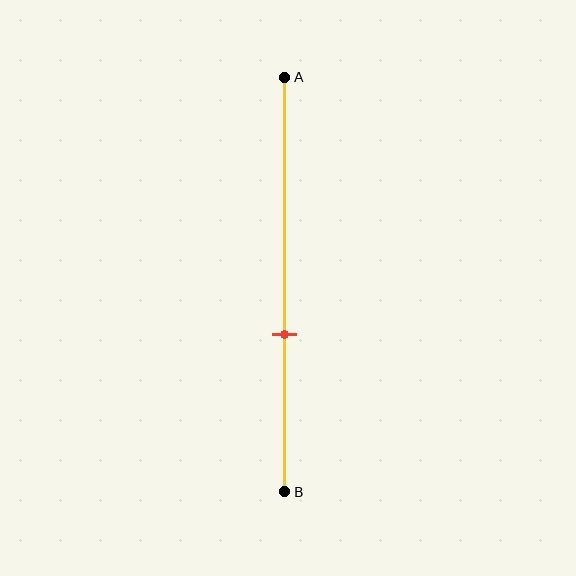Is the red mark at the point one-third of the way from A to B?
No, the mark is at about 60% from A, not at the 33% one-third point.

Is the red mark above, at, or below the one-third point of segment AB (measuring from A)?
The red mark is below the one-third point of segment AB.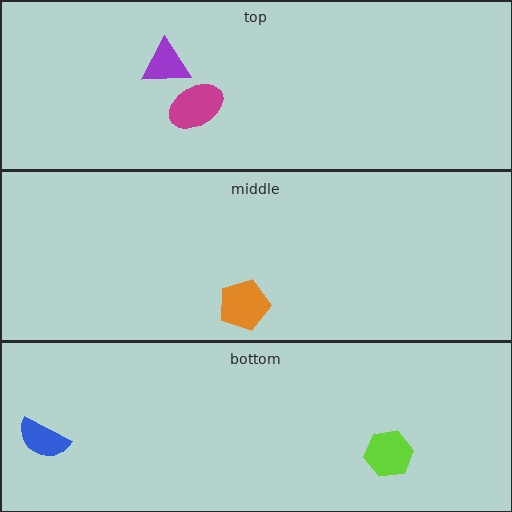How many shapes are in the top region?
2.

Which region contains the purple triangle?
The top region.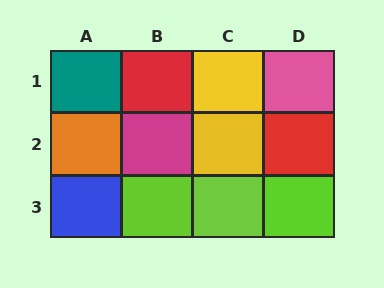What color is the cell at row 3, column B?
Lime.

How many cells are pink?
1 cell is pink.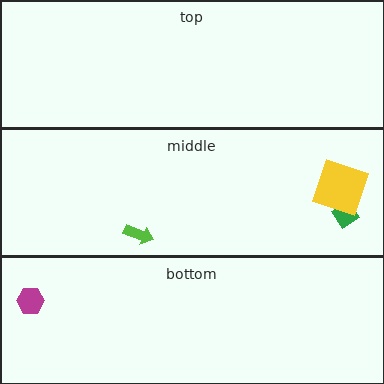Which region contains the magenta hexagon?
The bottom region.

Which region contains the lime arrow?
The middle region.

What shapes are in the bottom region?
The magenta hexagon.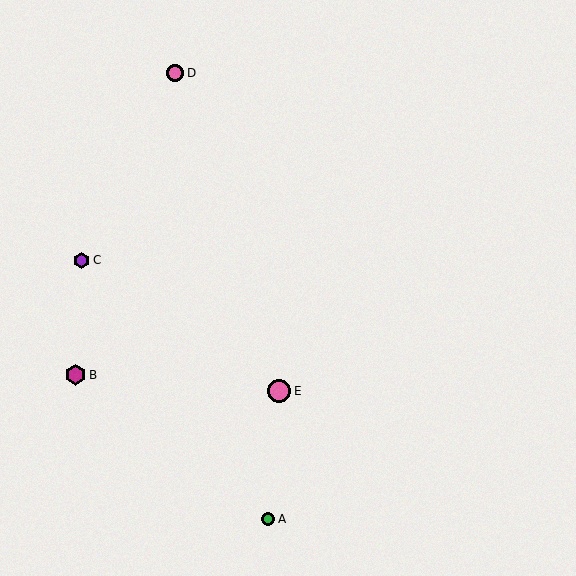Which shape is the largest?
The pink circle (labeled E) is the largest.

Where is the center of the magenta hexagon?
The center of the magenta hexagon is at (76, 375).